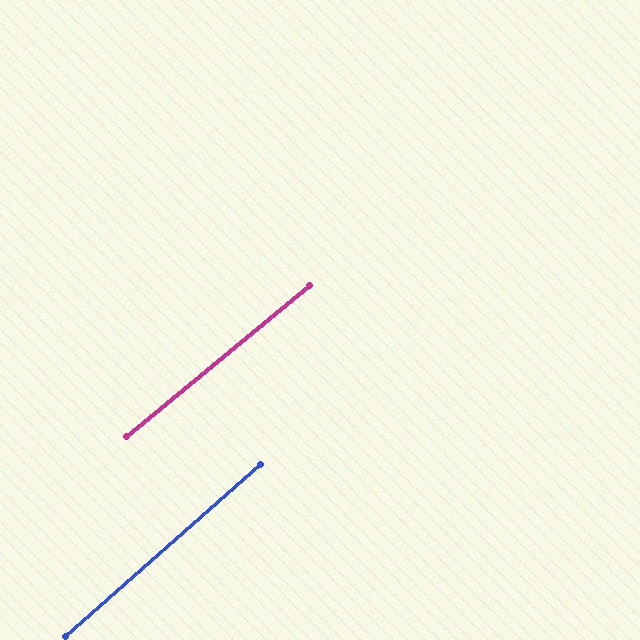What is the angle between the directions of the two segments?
Approximately 2 degrees.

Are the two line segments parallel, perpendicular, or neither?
Parallel — their directions differ by only 1.7°.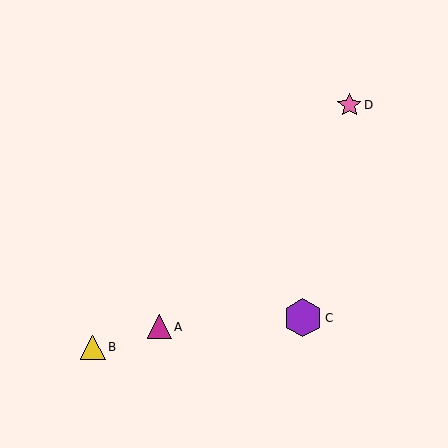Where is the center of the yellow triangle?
The center of the yellow triangle is at (93, 347).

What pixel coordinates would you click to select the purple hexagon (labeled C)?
Click at (303, 318) to select the purple hexagon C.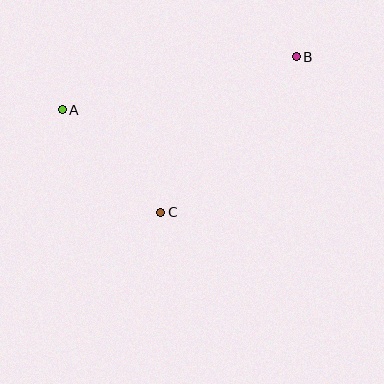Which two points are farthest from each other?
Points A and B are farthest from each other.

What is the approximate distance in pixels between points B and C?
The distance between B and C is approximately 207 pixels.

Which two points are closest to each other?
Points A and C are closest to each other.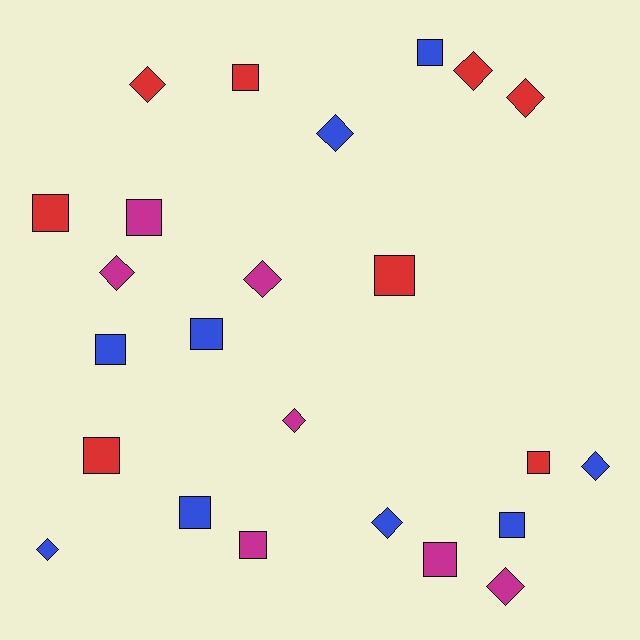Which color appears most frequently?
Blue, with 9 objects.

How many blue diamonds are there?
There are 4 blue diamonds.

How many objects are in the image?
There are 24 objects.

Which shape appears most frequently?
Square, with 13 objects.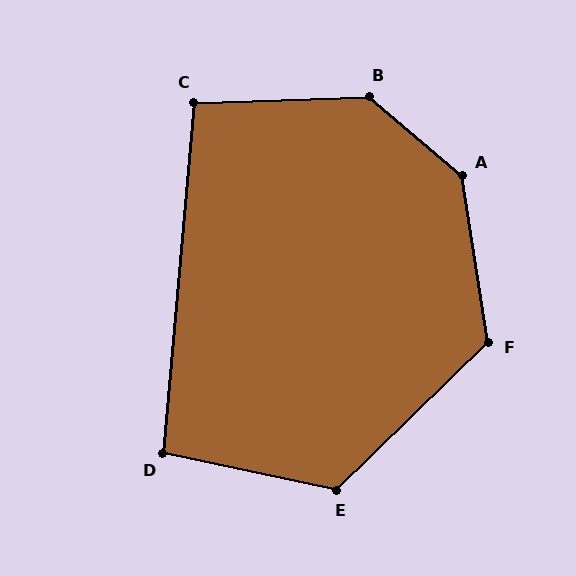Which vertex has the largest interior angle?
A, at approximately 139 degrees.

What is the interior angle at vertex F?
Approximately 125 degrees (obtuse).